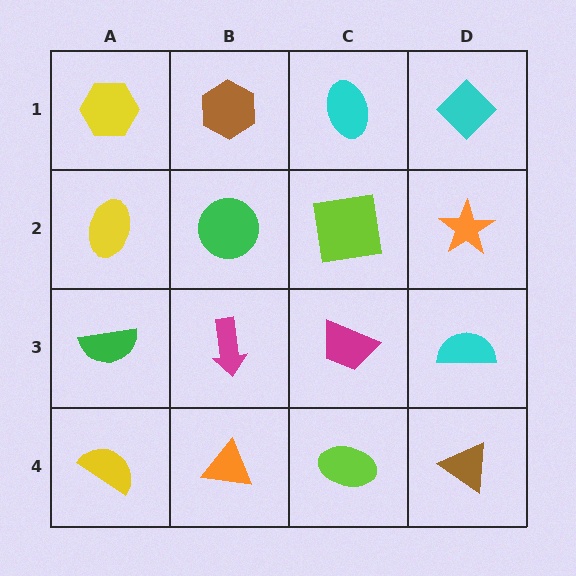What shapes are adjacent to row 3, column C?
A lime square (row 2, column C), a lime ellipse (row 4, column C), a magenta arrow (row 3, column B), a cyan semicircle (row 3, column D).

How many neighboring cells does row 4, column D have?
2.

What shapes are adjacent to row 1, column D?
An orange star (row 2, column D), a cyan ellipse (row 1, column C).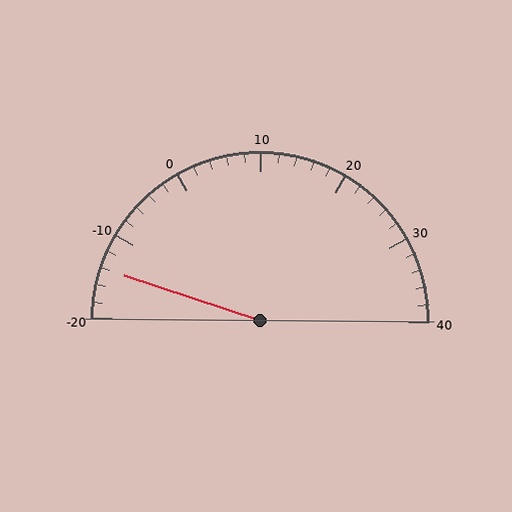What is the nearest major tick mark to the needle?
The nearest major tick mark is -10.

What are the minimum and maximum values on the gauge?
The gauge ranges from -20 to 40.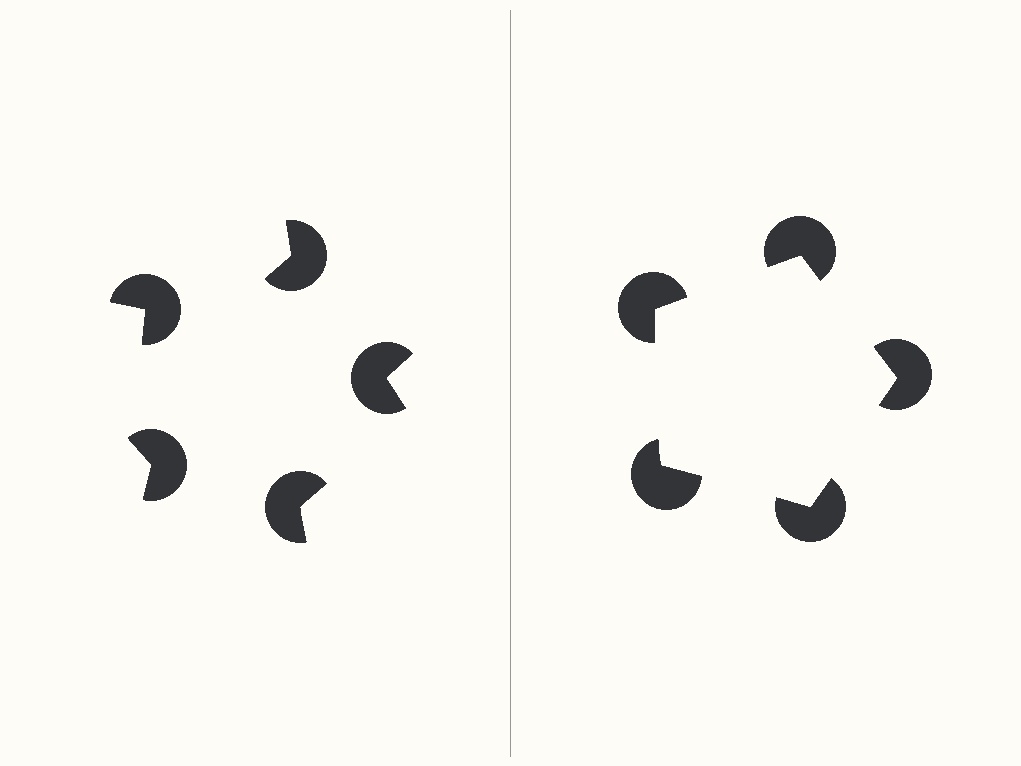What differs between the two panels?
The pac-man discs are positioned identically on both sides; only the wedge orientations differ. On the right they align to a pentagon; on the left they are misaligned.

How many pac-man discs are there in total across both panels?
10 — 5 on each side.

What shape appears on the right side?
An illusory pentagon.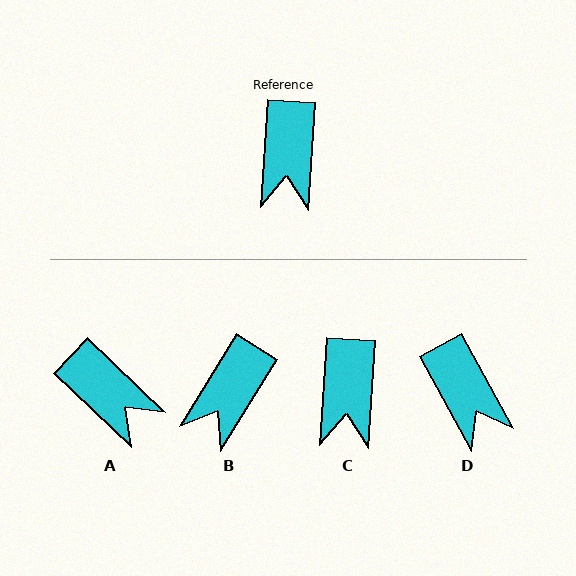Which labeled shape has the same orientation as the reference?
C.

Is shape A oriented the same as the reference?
No, it is off by about 50 degrees.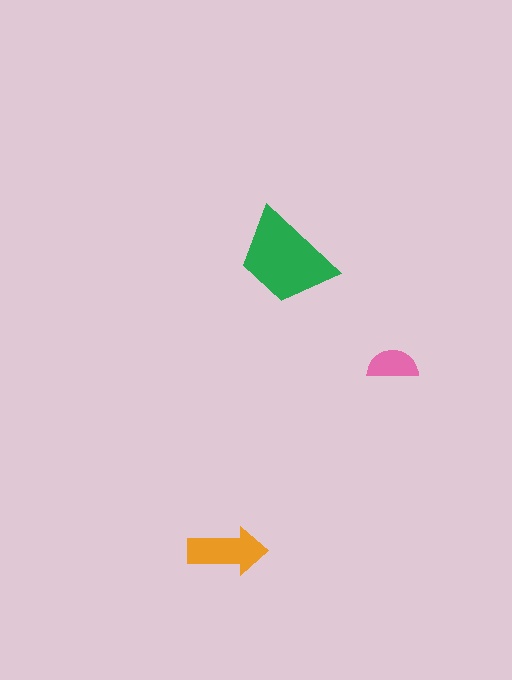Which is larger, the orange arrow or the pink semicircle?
The orange arrow.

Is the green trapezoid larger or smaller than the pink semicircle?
Larger.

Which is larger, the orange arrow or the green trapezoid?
The green trapezoid.